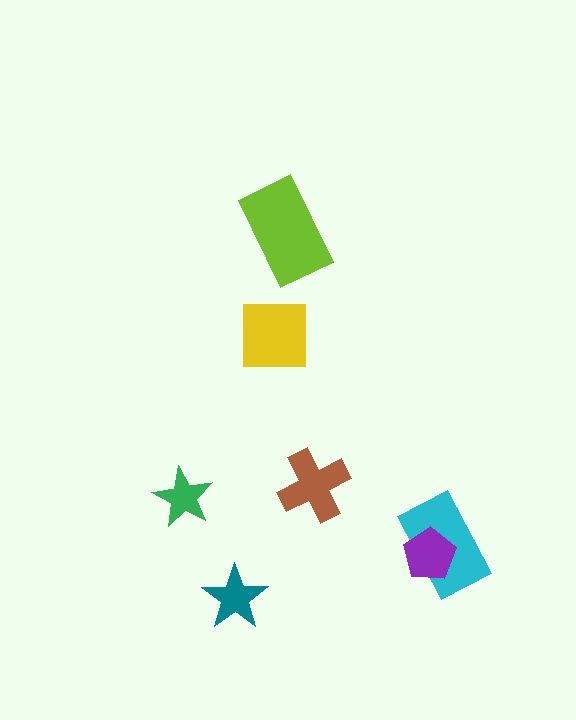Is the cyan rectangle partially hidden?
Yes, it is partially covered by another shape.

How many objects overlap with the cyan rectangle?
1 object overlaps with the cyan rectangle.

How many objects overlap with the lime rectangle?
0 objects overlap with the lime rectangle.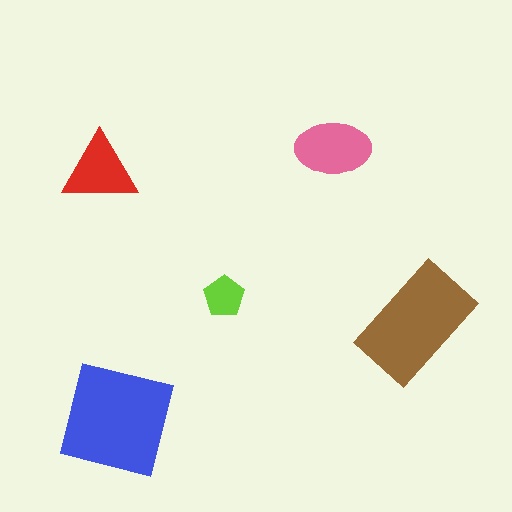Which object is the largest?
The blue square.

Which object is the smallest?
The lime pentagon.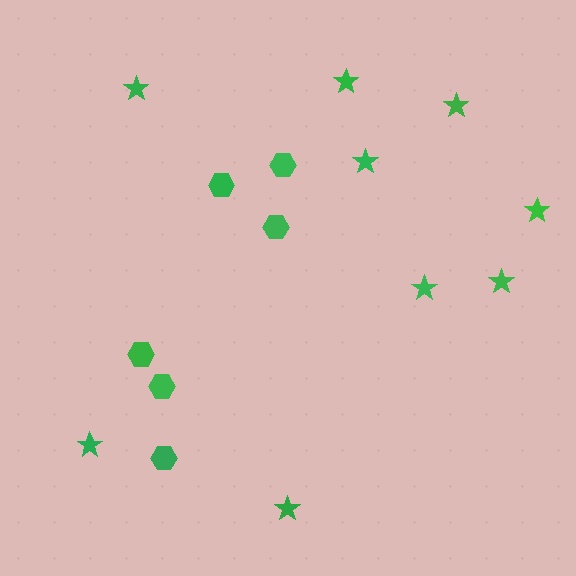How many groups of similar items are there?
There are 2 groups: one group of hexagons (6) and one group of stars (9).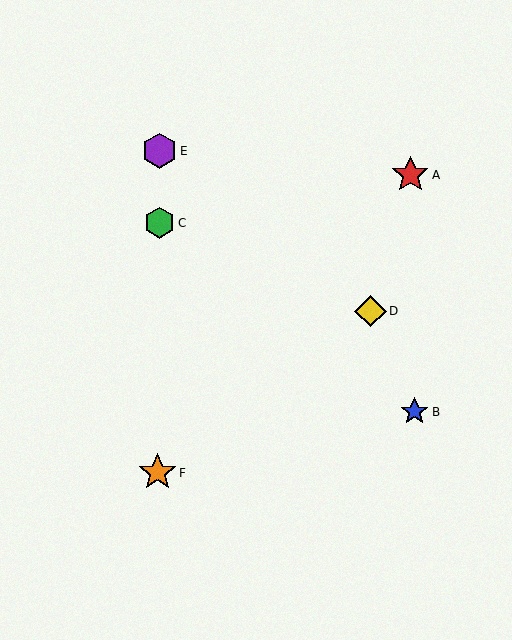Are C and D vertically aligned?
No, C is at x≈159 and D is at x≈371.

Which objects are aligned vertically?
Objects C, E, F are aligned vertically.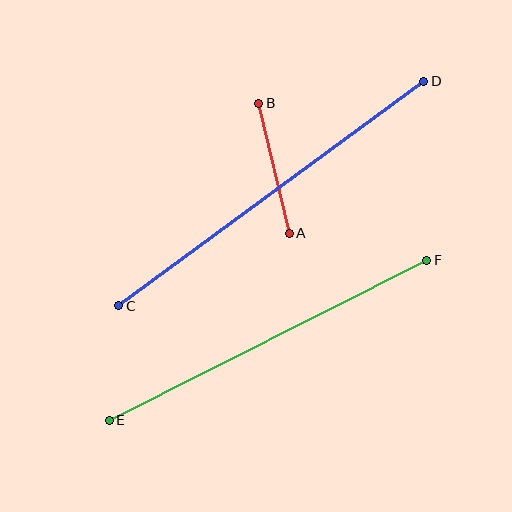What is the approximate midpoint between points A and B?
The midpoint is at approximately (274, 168) pixels.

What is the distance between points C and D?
The distance is approximately 379 pixels.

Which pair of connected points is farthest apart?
Points C and D are farthest apart.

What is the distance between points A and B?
The distance is approximately 134 pixels.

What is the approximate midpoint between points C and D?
The midpoint is at approximately (271, 194) pixels.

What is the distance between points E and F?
The distance is approximately 355 pixels.